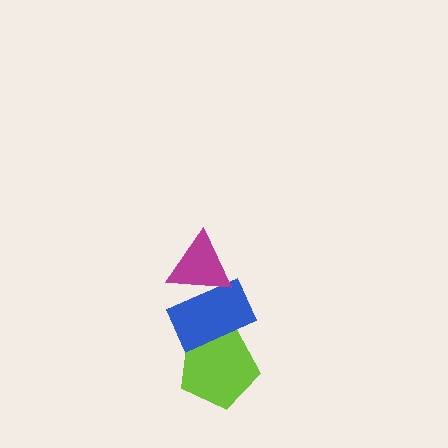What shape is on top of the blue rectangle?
The magenta triangle is on top of the blue rectangle.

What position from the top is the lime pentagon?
The lime pentagon is 3rd from the top.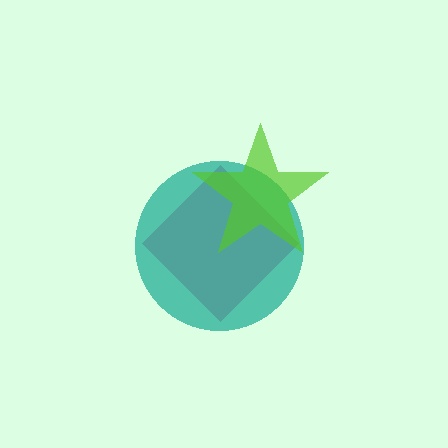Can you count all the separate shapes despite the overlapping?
Yes, there are 3 separate shapes.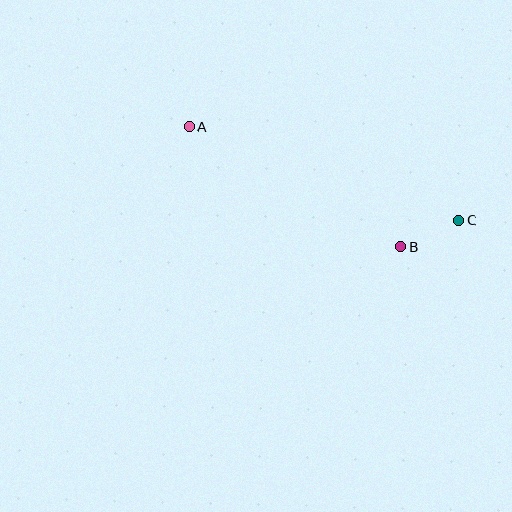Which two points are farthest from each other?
Points A and C are farthest from each other.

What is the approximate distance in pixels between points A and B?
The distance between A and B is approximately 243 pixels.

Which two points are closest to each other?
Points B and C are closest to each other.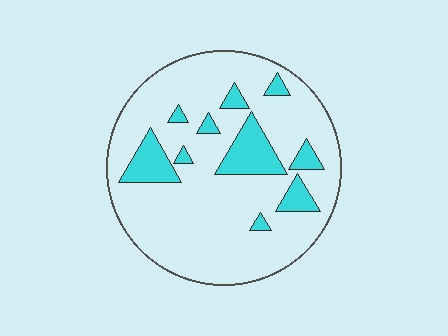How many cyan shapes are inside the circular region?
10.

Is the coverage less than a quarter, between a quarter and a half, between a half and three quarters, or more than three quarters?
Less than a quarter.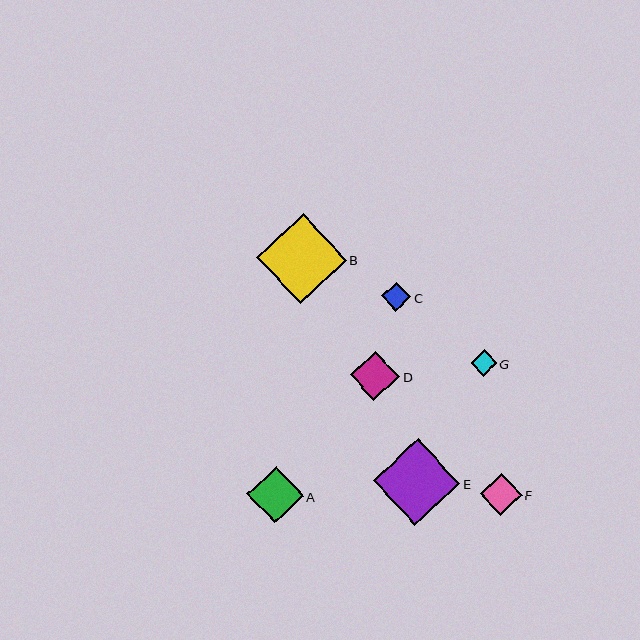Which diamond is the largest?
Diamond B is the largest with a size of approximately 89 pixels.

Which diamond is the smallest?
Diamond G is the smallest with a size of approximately 26 pixels.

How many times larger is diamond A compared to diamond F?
Diamond A is approximately 1.4 times the size of diamond F.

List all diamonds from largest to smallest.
From largest to smallest: B, E, A, D, F, C, G.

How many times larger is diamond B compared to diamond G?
Diamond B is approximately 3.4 times the size of diamond G.